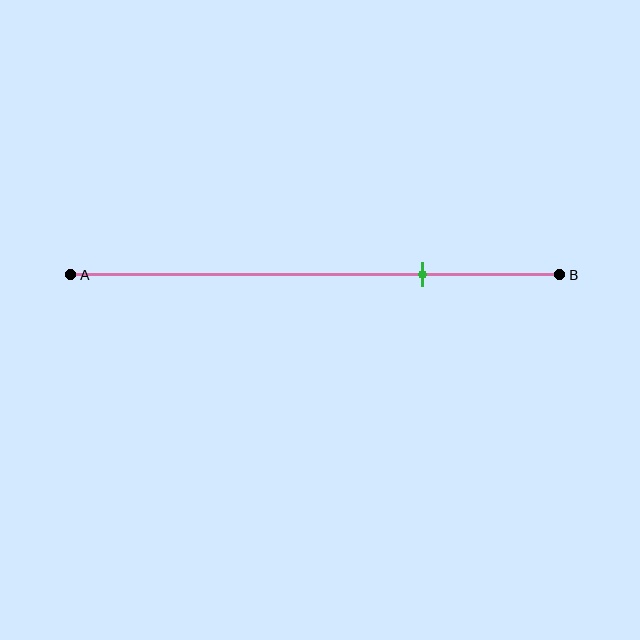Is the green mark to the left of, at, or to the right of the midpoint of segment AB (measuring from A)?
The green mark is to the right of the midpoint of segment AB.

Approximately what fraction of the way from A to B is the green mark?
The green mark is approximately 70% of the way from A to B.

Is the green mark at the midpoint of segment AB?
No, the mark is at about 70% from A, not at the 50% midpoint.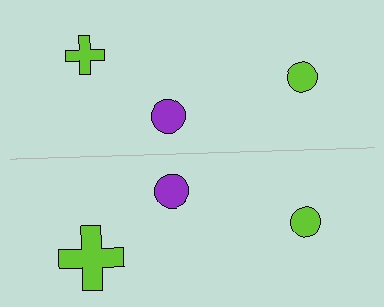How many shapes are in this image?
There are 6 shapes in this image.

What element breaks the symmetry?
The lime cross on the bottom side has a different size than its mirror counterpart.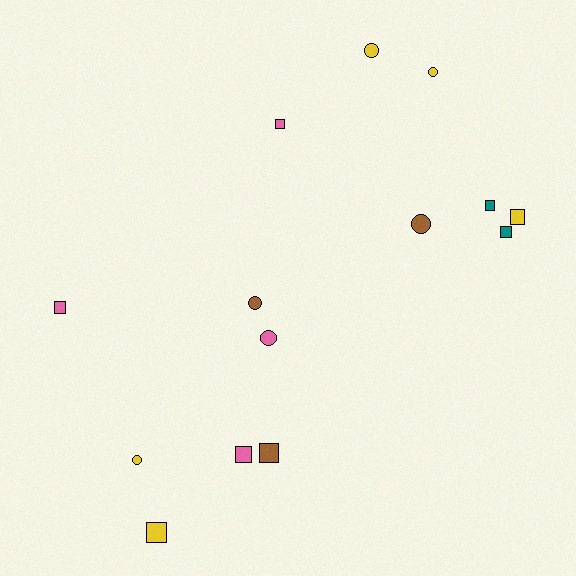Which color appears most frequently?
Yellow, with 5 objects.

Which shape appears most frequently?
Square, with 8 objects.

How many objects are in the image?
There are 14 objects.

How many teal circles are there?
There are no teal circles.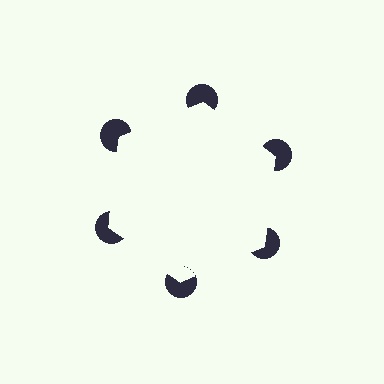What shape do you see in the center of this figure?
An illusory hexagon — its edges are inferred from the aligned wedge cuts in the pac-man discs, not physically drawn.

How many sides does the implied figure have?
6 sides.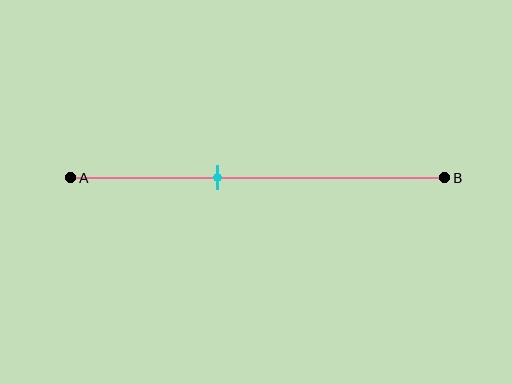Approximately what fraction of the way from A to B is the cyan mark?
The cyan mark is approximately 40% of the way from A to B.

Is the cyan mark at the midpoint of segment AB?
No, the mark is at about 40% from A, not at the 50% midpoint.